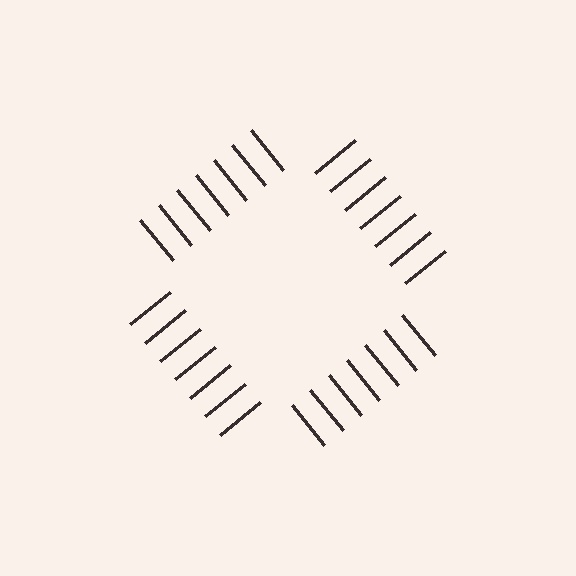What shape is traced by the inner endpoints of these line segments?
An illusory square — the line segments terminate on its edges but no continuous stroke is drawn.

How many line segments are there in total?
28 — 7 along each of the 4 edges.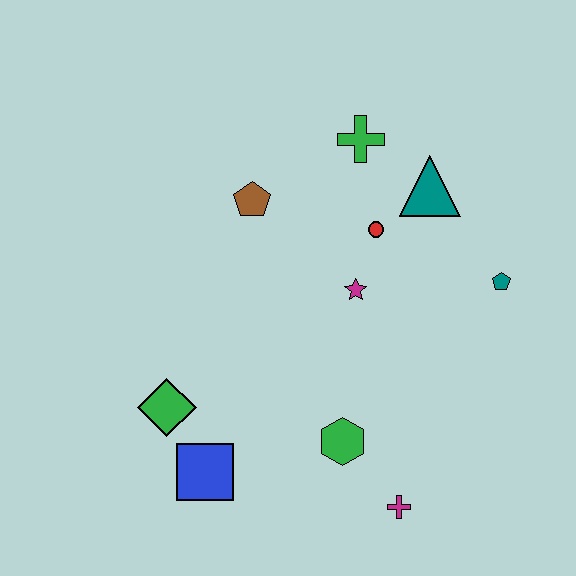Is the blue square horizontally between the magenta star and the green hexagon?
No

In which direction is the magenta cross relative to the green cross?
The magenta cross is below the green cross.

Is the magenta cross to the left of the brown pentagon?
No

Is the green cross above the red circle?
Yes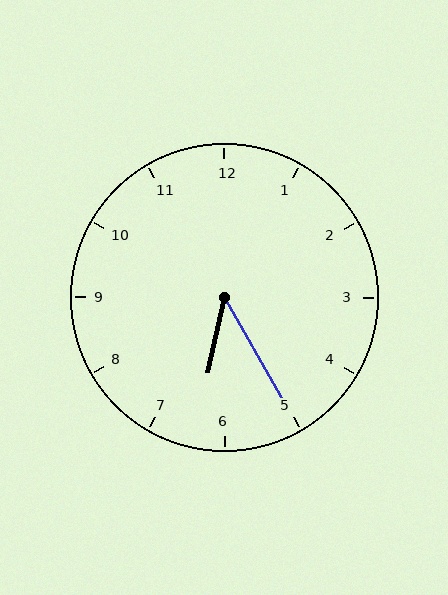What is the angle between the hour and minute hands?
Approximately 42 degrees.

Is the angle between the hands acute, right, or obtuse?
It is acute.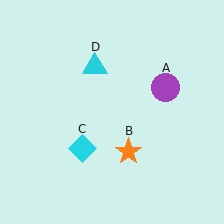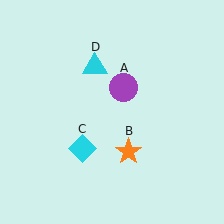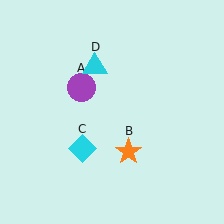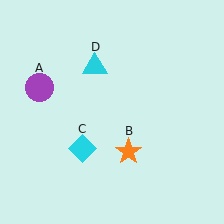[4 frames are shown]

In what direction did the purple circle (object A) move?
The purple circle (object A) moved left.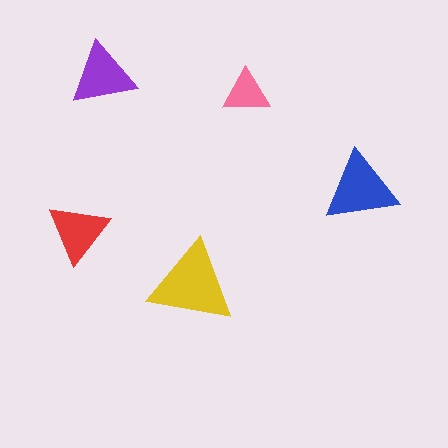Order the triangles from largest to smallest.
the yellow one, the blue one, the purple one, the red one, the pink one.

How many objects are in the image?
There are 5 objects in the image.